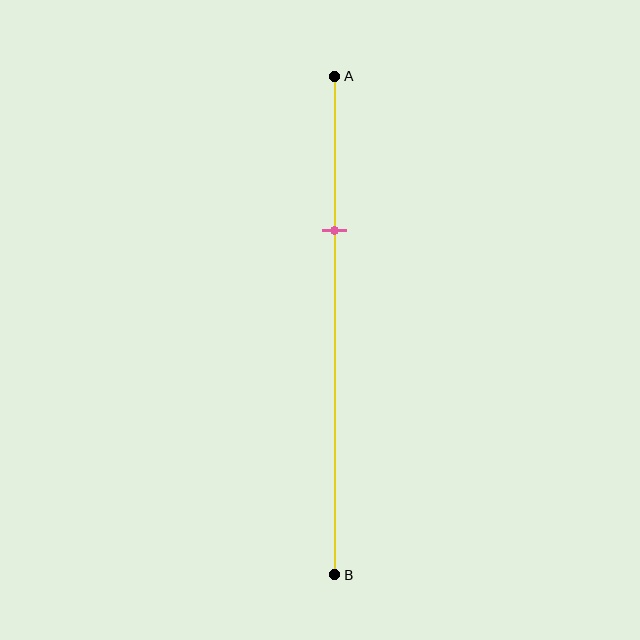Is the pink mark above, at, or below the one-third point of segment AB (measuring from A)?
The pink mark is approximately at the one-third point of segment AB.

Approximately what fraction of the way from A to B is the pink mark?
The pink mark is approximately 30% of the way from A to B.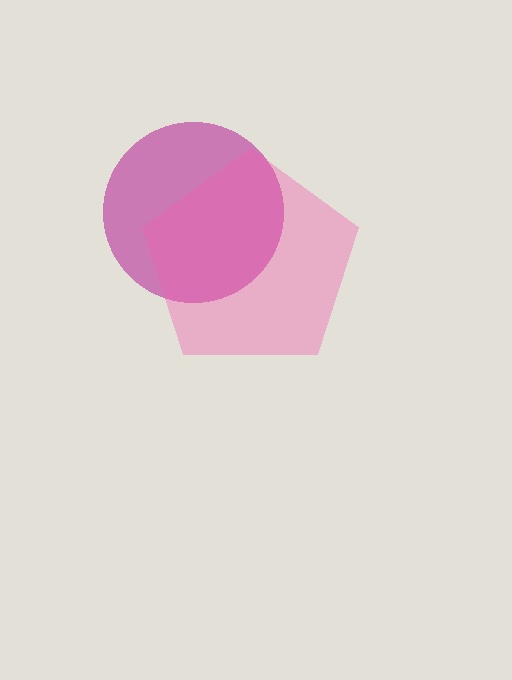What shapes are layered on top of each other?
The layered shapes are: a magenta circle, a pink pentagon.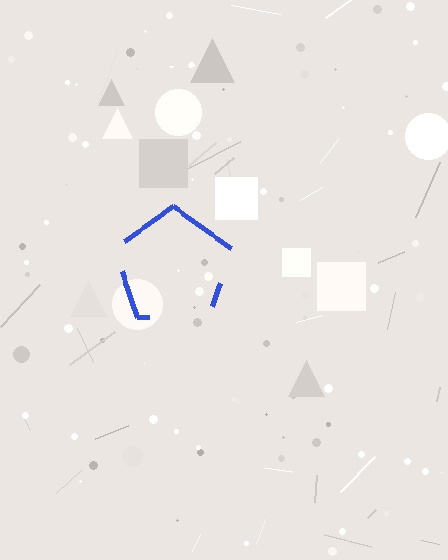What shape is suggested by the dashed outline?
The dashed outline suggests a pentagon.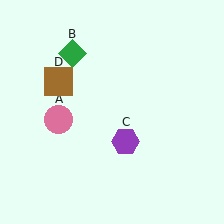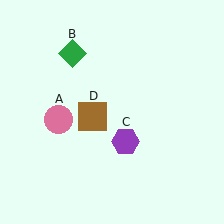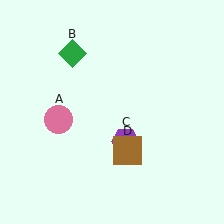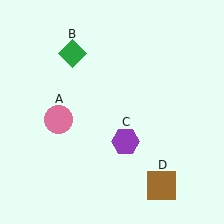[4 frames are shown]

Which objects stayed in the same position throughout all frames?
Pink circle (object A) and green diamond (object B) and purple hexagon (object C) remained stationary.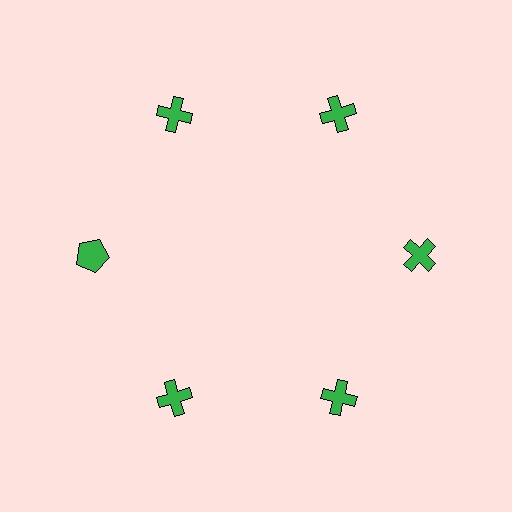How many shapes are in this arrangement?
There are 6 shapes arranged in a ring pattern.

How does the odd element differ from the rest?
It has a different shape: pentagon instead of cross.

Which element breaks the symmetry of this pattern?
The green pentagon at roughly the 9 o'clock position breaks the symmetry. All other shapes are green crosses.